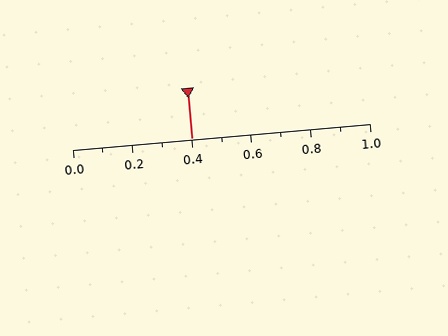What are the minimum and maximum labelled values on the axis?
The axis runs from 0.0 to 1.0.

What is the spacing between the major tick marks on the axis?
The major ticks are spaced 0.2 apart.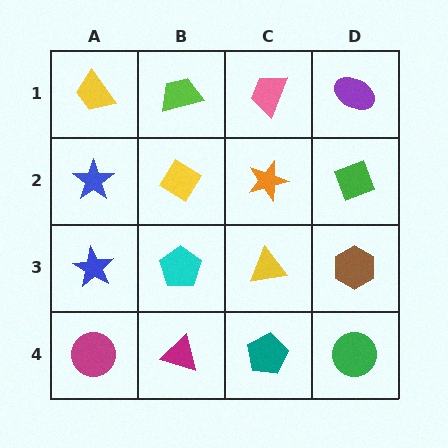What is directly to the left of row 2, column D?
An orange star.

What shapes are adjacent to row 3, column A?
A blue star (row 2, column A), a magenta circle (row 4, column A), a cyan pentagon (row 3, column B).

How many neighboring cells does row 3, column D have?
3.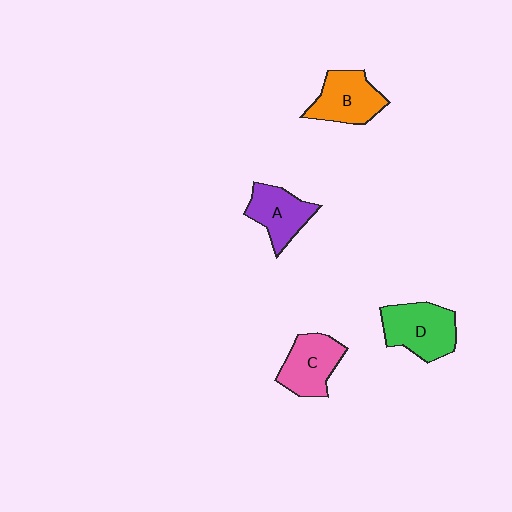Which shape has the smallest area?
Shape A (purple).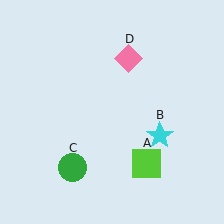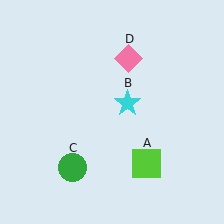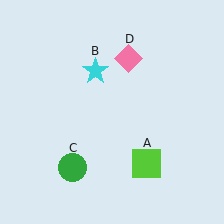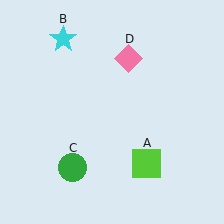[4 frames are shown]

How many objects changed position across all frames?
1 object changed position: cyan star (object B).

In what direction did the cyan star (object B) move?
The cyan star (object B) moved up and to the left.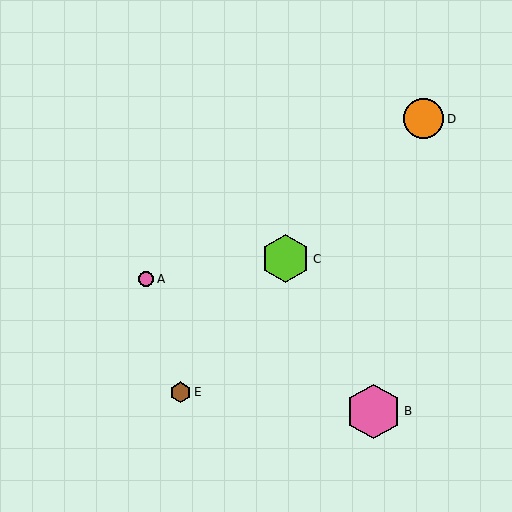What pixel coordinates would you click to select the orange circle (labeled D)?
Click at (424, 119) to select the orange circle D.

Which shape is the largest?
The pink hexagon (labeled B) is the largest.